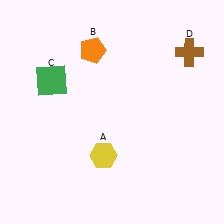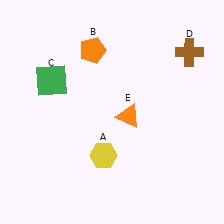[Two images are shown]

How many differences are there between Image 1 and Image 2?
There is 1 difference between the two images.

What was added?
An orange triangle (E) was added in Image 2.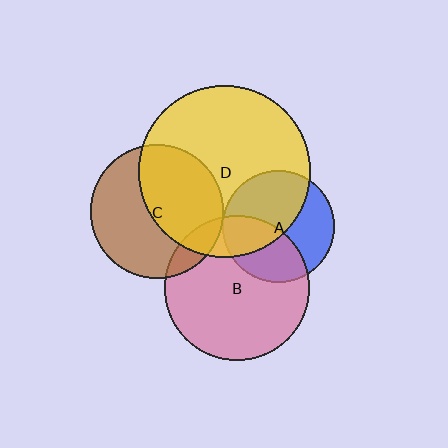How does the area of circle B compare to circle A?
Approximately 1.7 times.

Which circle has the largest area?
Circle D (yellow).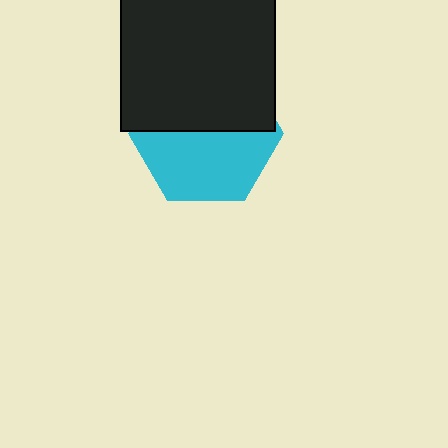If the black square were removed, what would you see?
You would see the complete cyan hexagon.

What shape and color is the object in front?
The object in front is a black square.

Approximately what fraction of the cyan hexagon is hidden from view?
Roughly 48% of the cyan hexagon is hidden behind the black square.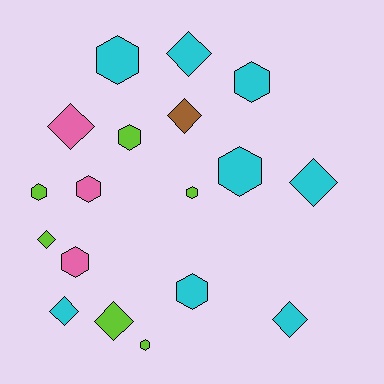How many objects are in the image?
There are 18 objects.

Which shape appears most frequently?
Hexagon, with 10 objects.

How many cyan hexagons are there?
There are 4 cyan hexagons.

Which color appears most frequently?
Cyan, with 8 objects.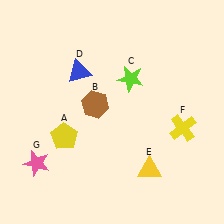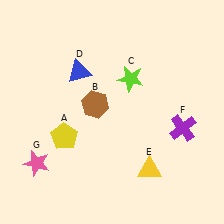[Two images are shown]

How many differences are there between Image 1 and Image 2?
There is 1 difference between the two images.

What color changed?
The cross (F) changed from yellow in Image 1 to purple in Image 2.